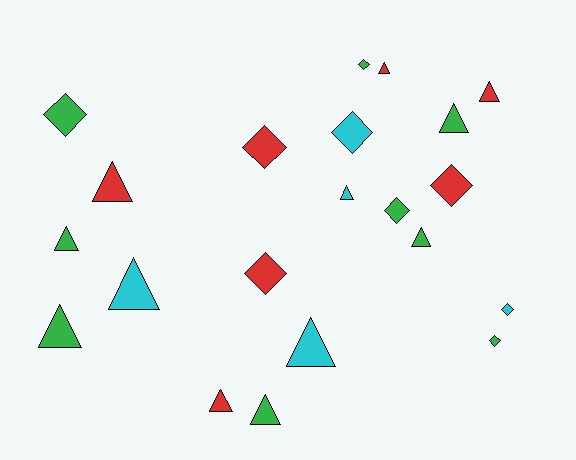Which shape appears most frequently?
Triangle, with 12 objects.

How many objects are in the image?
There are 21 objects.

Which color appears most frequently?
Green, with 9 objects.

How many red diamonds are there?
There are 3 red diamonds.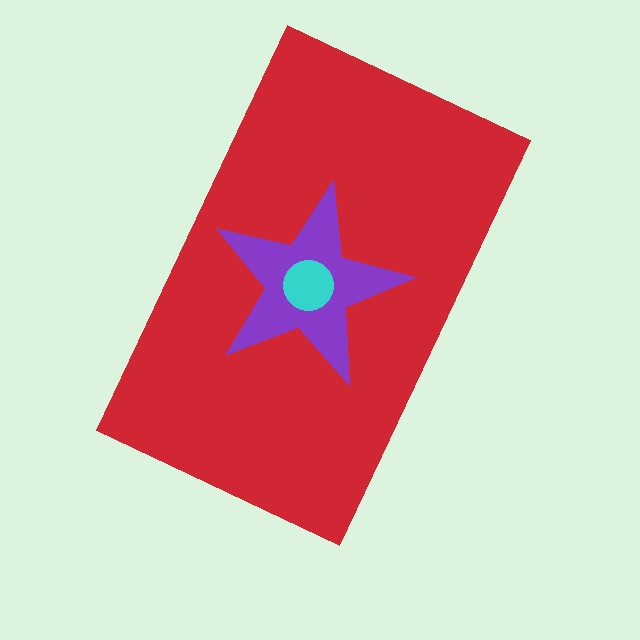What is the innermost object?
The cyan circle.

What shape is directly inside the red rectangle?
The purple star.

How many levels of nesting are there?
3.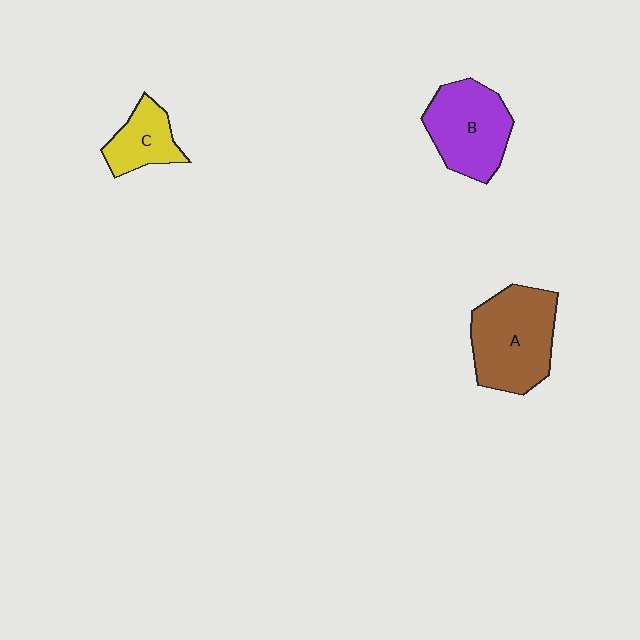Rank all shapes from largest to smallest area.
From largest to smallest: A (brown), B (purple), C (yellow).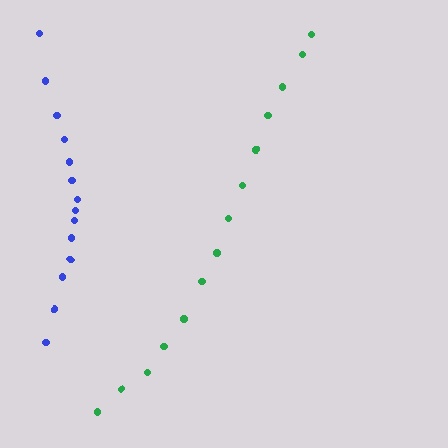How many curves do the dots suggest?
There are 2 distinct paths.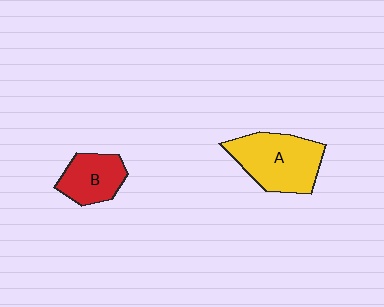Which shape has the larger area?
Shape A (yellow).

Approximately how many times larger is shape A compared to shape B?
Approximately 1.6 times.